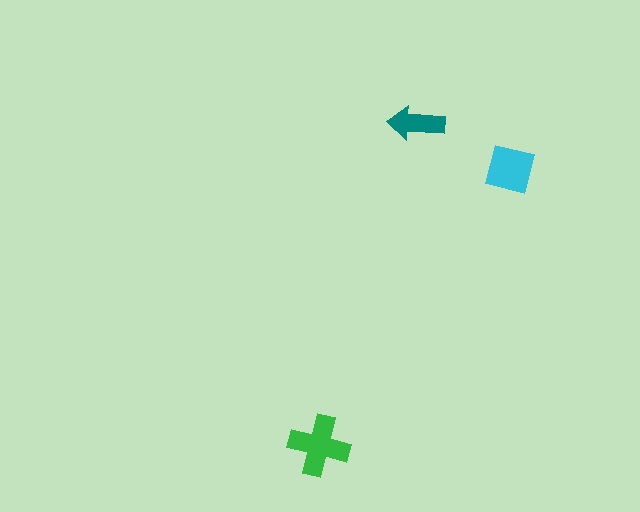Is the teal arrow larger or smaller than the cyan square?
Smaller.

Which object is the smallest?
The teal arrow.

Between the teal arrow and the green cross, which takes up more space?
The green cross.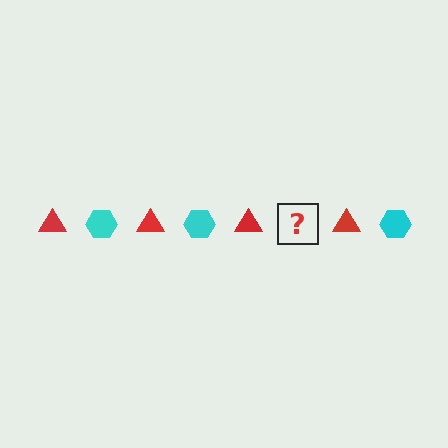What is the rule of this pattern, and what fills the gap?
The rule is that the pattern alternates between red triangle and cyan hexagon. The gap should be filled with a cyan hexagon.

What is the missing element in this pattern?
The missing element is a cyan hexagon.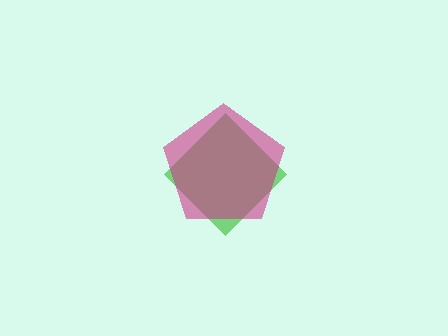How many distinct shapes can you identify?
There are 2 distinct shapes: a green diamond, a magenta pentagon.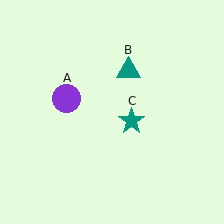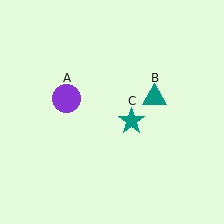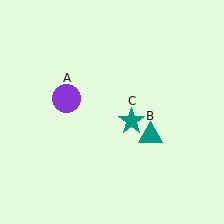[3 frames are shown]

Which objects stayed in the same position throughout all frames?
Purple circle (object A) and teal star (object C) remained stationary.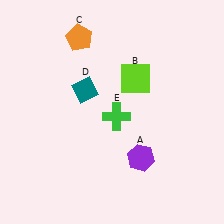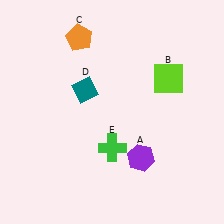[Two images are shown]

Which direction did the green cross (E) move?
The green cross (E) moved down.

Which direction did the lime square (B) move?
The lime square (B) moved right.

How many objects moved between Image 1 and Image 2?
2 objects moved between the two images.